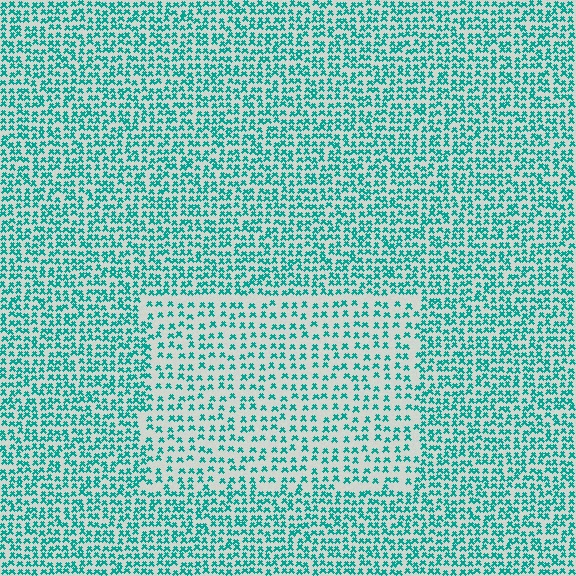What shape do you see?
I see a rectangle.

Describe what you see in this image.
The image contains small teal elements arranged at two different densities. A rectangle-shaped region is visible where the elements are less densely packed than the surrounding area.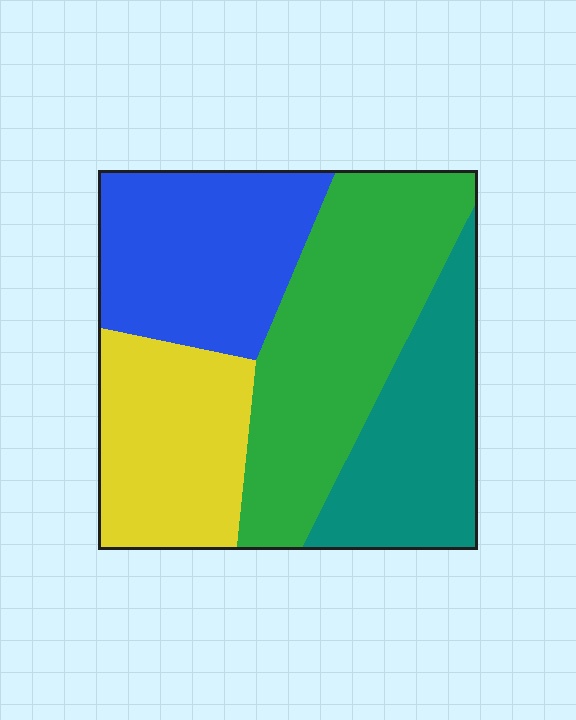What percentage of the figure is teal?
Teal covers around 20% of the figure.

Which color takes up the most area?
Green, at roughly 35%.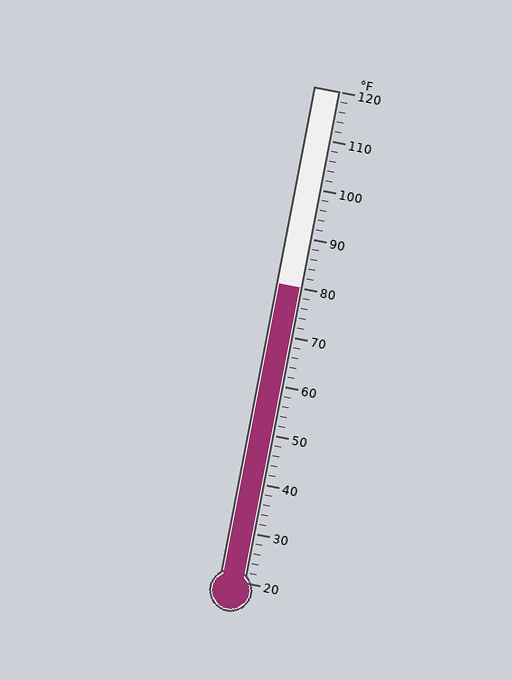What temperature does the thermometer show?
The thermometer shows approximately 80°F.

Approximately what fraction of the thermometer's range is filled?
The thermometer is filled to approximately 60% of its range.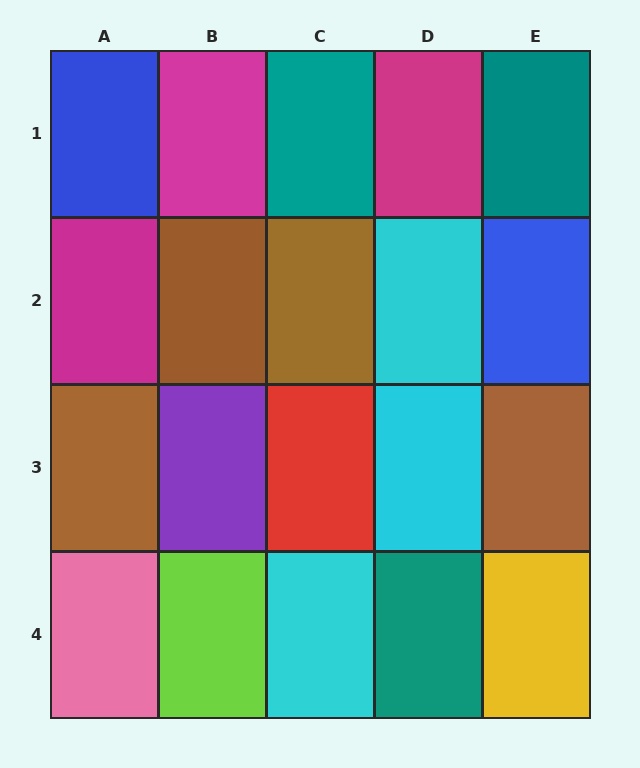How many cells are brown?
4 cells are brown.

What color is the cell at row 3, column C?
Red.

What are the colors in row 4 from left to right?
Pink, lime, cyan, teal, yellow.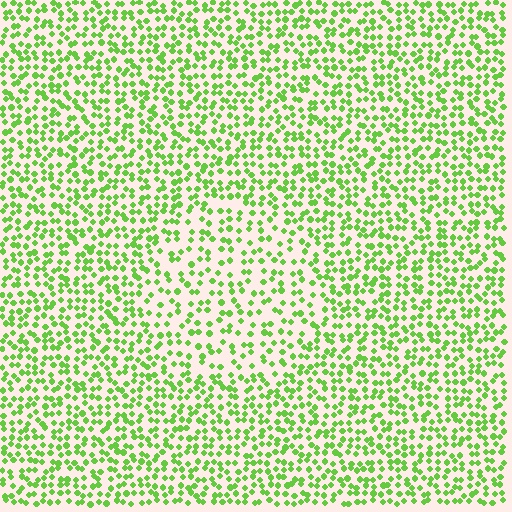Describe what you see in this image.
The image contains small lime elements arranged at two different densities. A circle-shaped region is visible where the elements are less densely packed than the surrounding area.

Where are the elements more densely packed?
The elements are more densely packed outside the circle boundary.